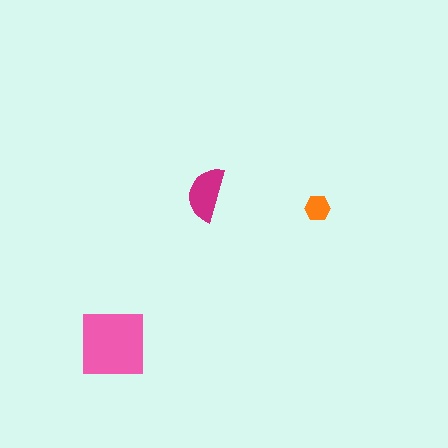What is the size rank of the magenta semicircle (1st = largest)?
2nd.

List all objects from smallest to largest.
The orange hexagon, the magenta semicircle, the pink square.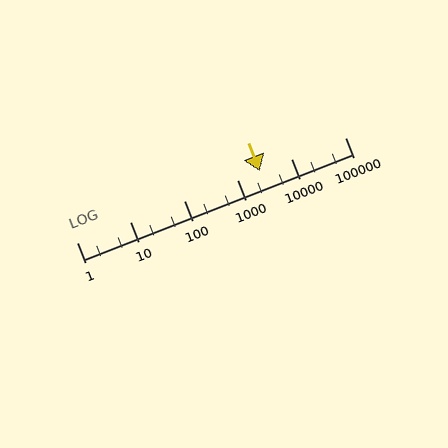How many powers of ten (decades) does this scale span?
The scale spans 5 decades, from 1 to 100000.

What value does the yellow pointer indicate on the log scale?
The pointer indicates approximately 2600.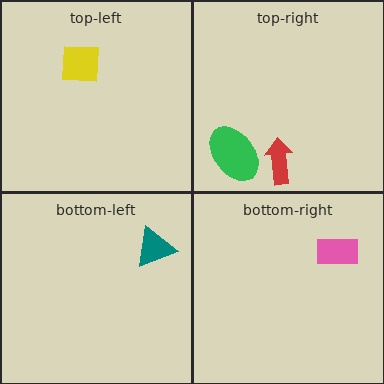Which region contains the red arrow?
The top-right region.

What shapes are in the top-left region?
The yellow square.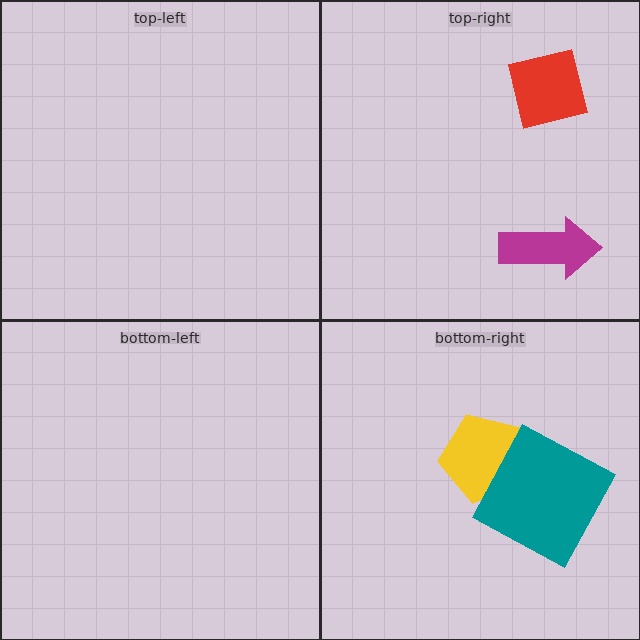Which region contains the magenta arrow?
The top-right region.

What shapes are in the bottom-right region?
The yellow pentagon, the teal square.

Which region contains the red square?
The top-right region.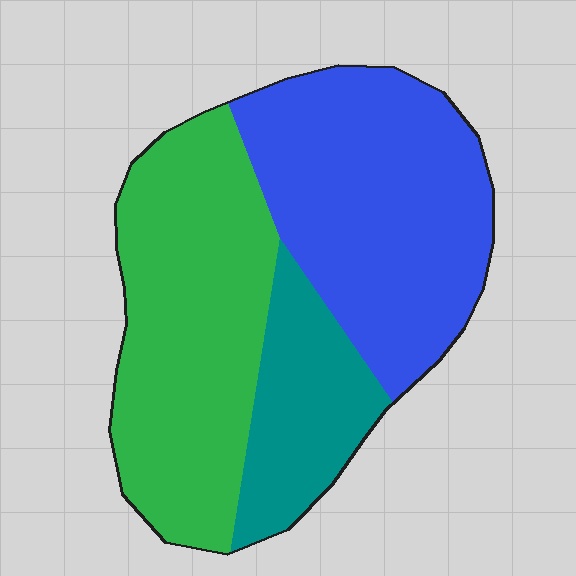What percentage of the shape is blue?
Blue takes up about two fifths (2/5) of the shape.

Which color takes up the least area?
Teal, at roughly 20%.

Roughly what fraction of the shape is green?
Green covers around 40% of the shape.